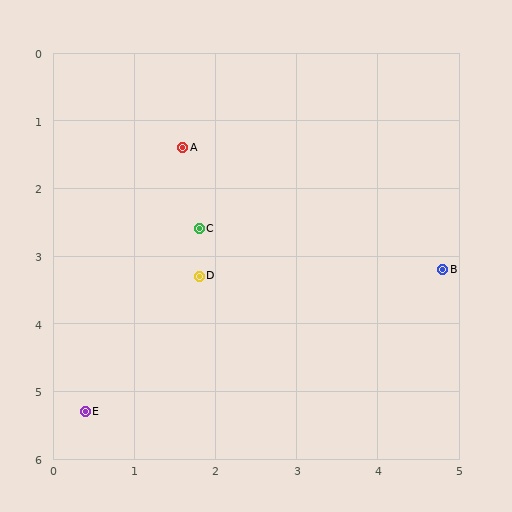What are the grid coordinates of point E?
Point E is at approximately (0.4, 5.3).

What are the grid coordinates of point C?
Point C is at approximately (1.8, 2.6).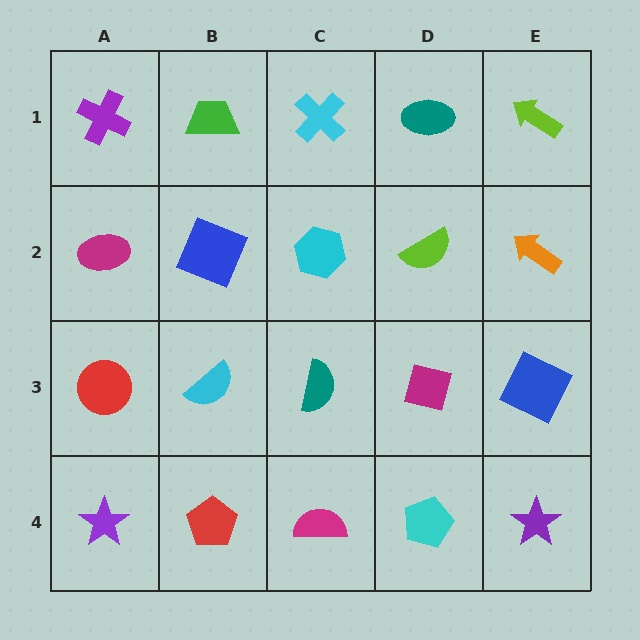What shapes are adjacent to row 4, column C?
A teal semicircle (row 3, column C), a red pentagon (row 4, column B), a cyan pentagon (row 4, column D).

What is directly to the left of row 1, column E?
A teal ellipse.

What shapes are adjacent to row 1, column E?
An orange arrow (row 2, column E), a teal ellipse (row 1, column D).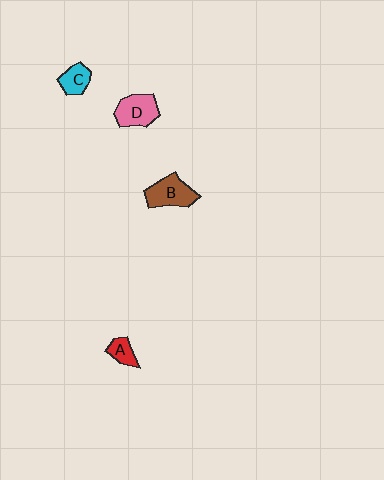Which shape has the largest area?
Shape B (brown).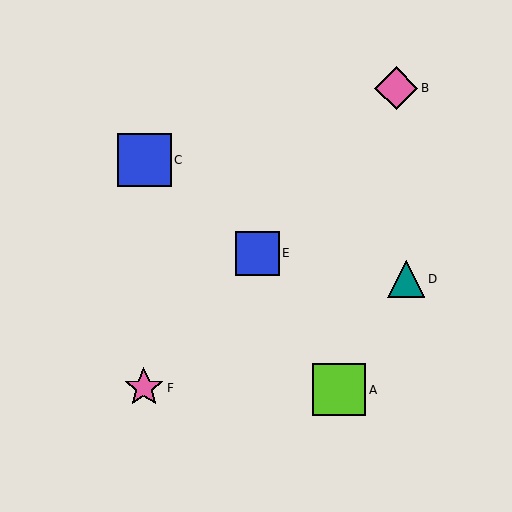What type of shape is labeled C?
Shape C is a blue square.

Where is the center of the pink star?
The center of the pink star is at (144, 388).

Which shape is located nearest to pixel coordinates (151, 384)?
The pink star (labeled F) at (144, 388) is nearest to that location.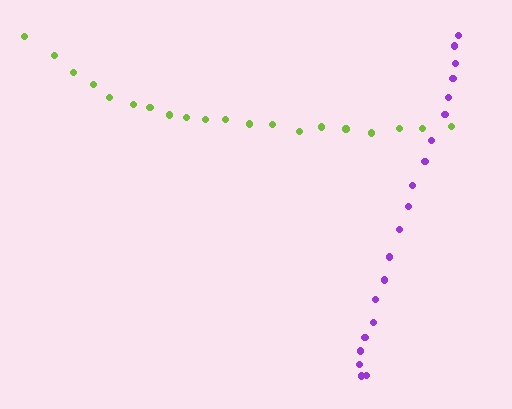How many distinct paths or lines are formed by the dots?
There are 2 distinct paths.